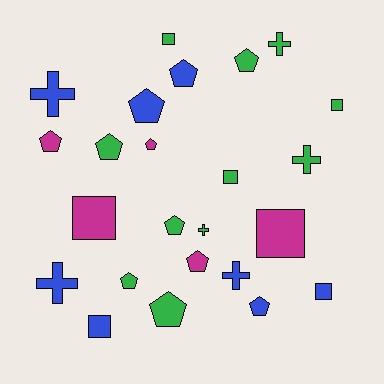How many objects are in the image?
There are 24 objects.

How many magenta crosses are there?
There are no magenta crosses.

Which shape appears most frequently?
Pentagon, with 11 objects.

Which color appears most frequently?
Green, with 11 objects.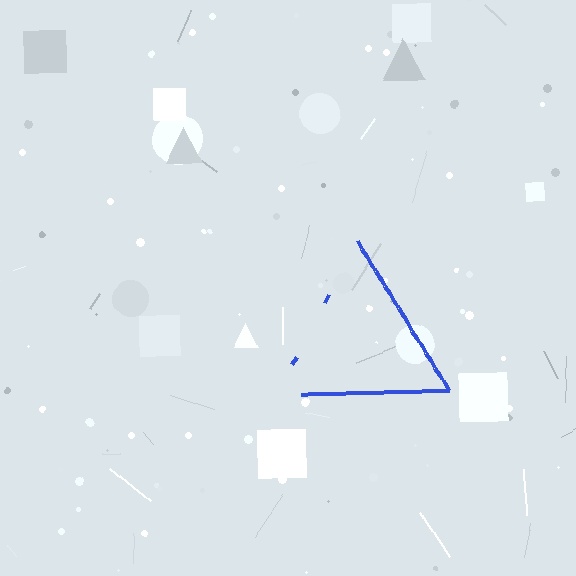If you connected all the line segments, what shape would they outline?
They would outline a triangle.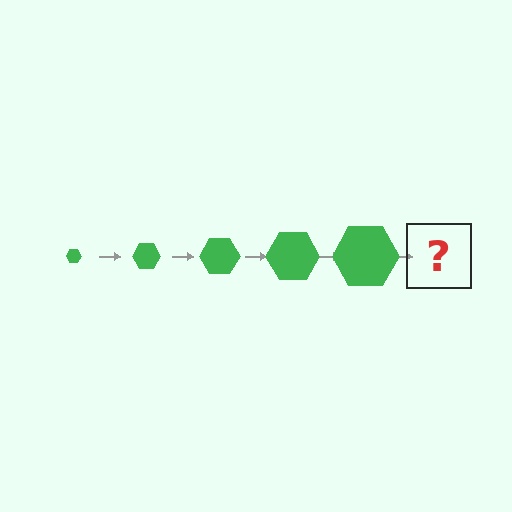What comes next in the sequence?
The next element should be a green hexagon, larger than the previous one.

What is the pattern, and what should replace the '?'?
The pattern is that the hexagon gets progressively larger each step. The '?' should be a green hexagon, larger than the previous one.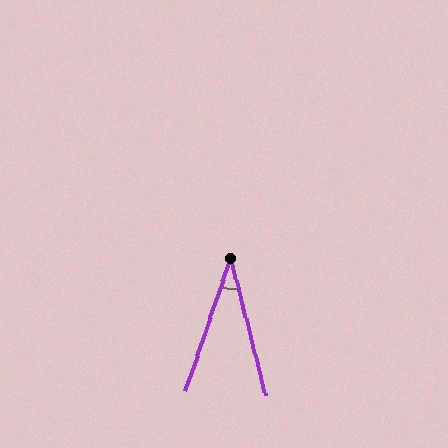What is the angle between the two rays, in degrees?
Approximately 33 degrees.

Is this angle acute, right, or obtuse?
It is acute.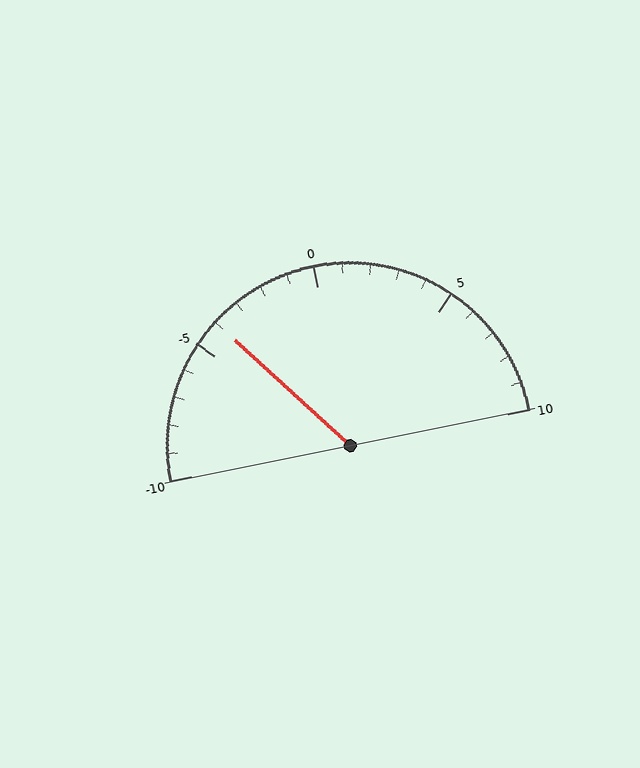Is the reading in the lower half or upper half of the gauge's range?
The reading is in the lower half of the range (-10 to 10).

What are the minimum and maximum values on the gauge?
The gauge ranges from -10 to 10.